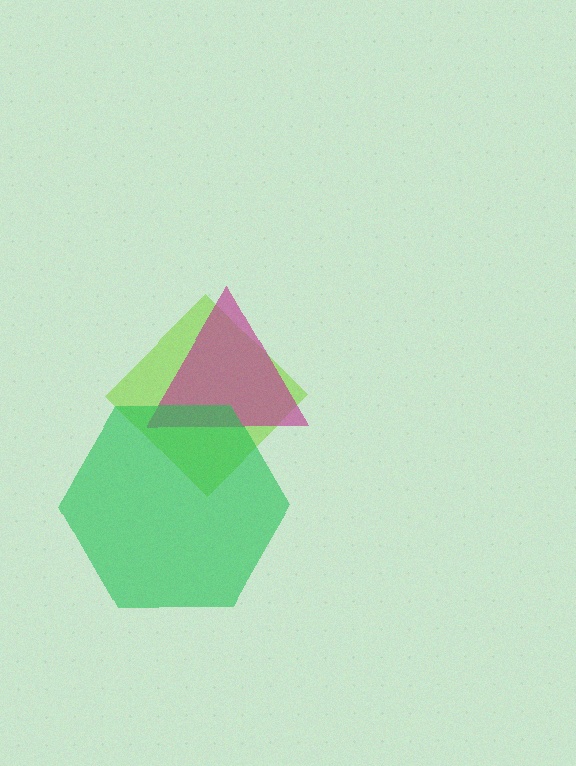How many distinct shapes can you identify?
There are 3 distinct shapes: a lime diamond, a magenta triangle, a green hexagon.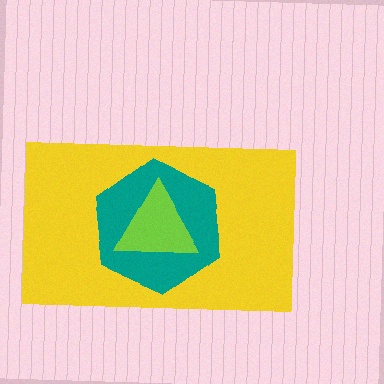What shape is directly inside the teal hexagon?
The lime triangle.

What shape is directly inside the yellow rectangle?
The teal hexagon.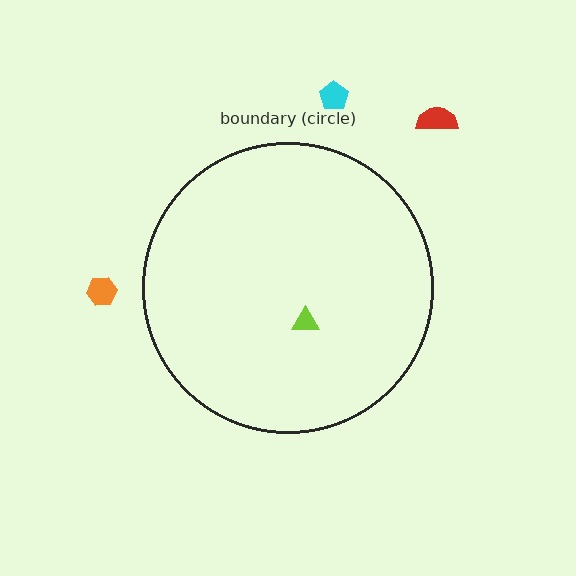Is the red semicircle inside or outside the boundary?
Outside.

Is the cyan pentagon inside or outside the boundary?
Outside.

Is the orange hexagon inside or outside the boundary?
Outside.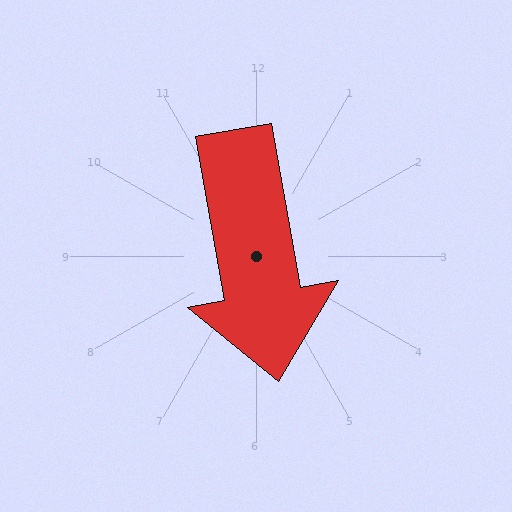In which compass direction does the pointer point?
South.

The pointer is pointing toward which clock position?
Roughly 6 o'clock.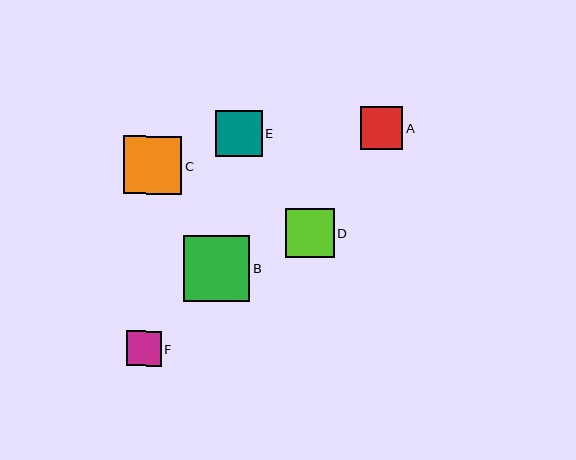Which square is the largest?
Square B is the largest with a size of approximately 67 pixels.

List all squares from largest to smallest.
From largest to smallest: B, C, D, E, A, F.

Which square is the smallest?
Square F is the smallest with a size of approximately 35 pixels.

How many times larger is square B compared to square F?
Square B is approximately 1.9 times the size of square F.